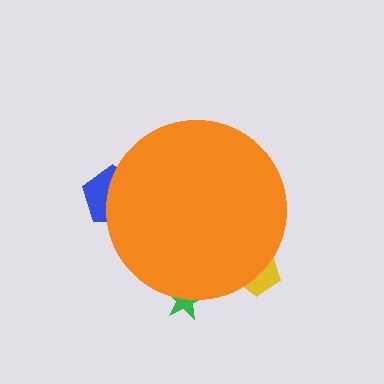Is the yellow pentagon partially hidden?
Yes, the yellow pentagon is partially hidden behind the orange circle.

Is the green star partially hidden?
Yes, the green star is partially hidden behind the orange circle.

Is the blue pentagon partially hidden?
Yes, the blue pentagon is partially hidden behind the orange circle.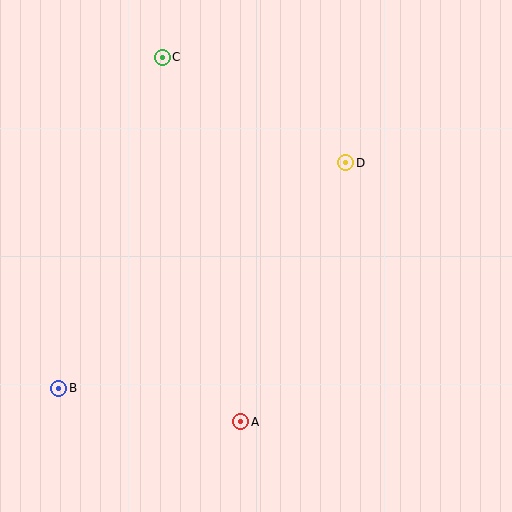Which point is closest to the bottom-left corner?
Point B is closest to the bottom-left corner.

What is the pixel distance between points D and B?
The distance between D and B is 364 pixels.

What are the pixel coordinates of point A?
Point A is at (241, 422).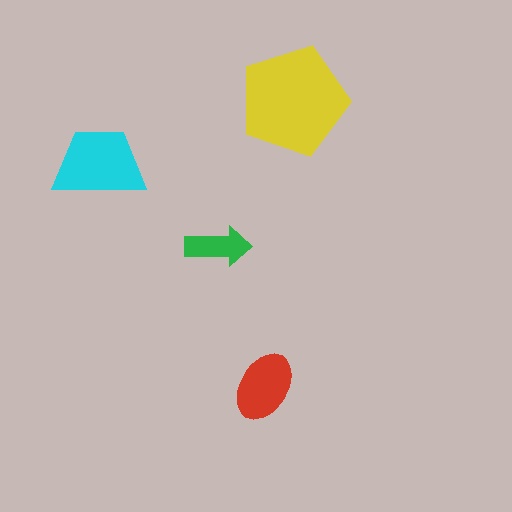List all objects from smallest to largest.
The green arrow, the red ellipse, the cyan trapezoid, the yellow pentagon.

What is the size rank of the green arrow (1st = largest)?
4th.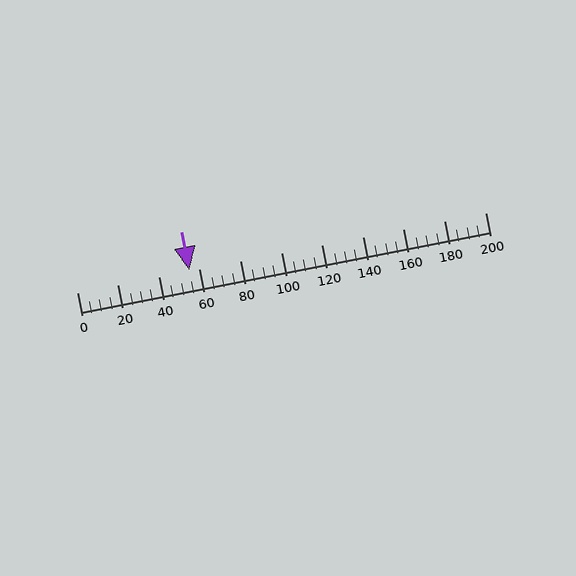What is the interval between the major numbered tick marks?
The major tick marks are spaced 20 units apart.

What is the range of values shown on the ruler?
The ruler shows values from 0 to 200.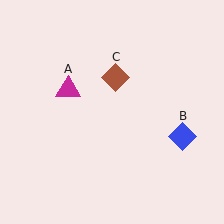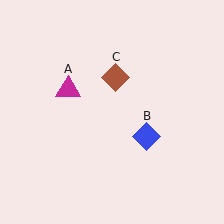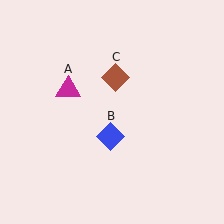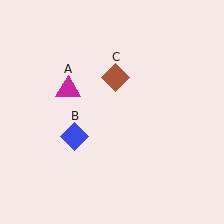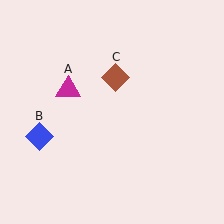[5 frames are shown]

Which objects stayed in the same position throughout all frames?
Magenta triangle (object A) and brown diamond (object C) remained stationary.